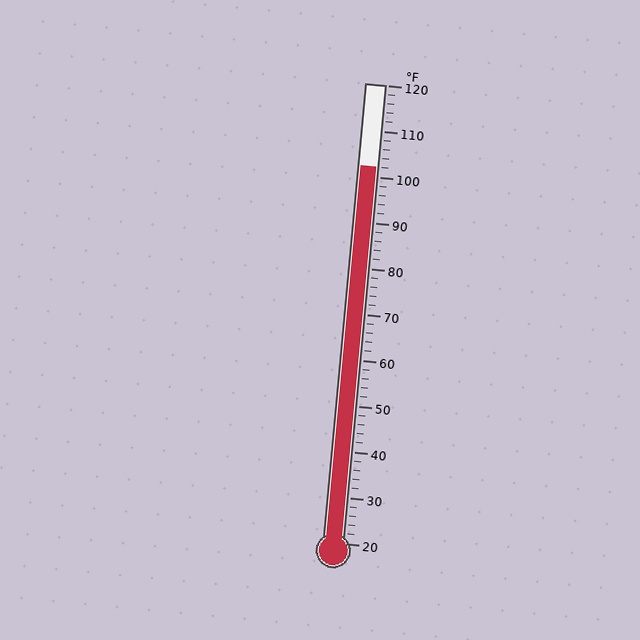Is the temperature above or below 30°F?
The temperature is above 30°F.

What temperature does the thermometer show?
The thermometer shows approximately 102°F.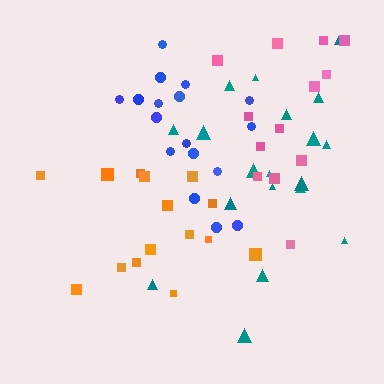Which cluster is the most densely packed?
Blue.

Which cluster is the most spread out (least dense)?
Pink.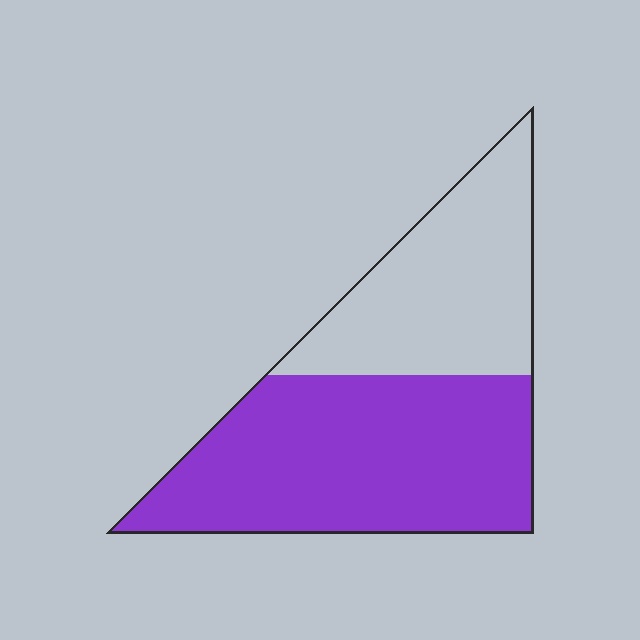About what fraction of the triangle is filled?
About three fifths (3/5).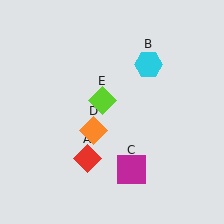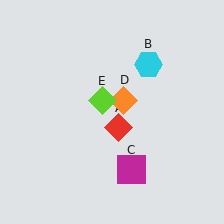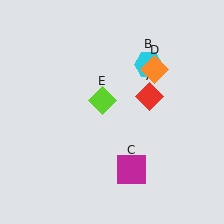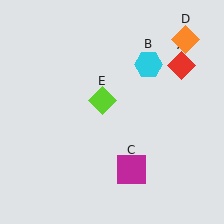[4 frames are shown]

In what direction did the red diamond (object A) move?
The red diamond (object A) moved up and to the right.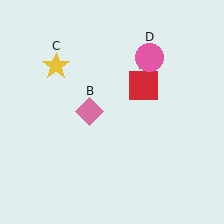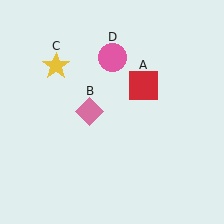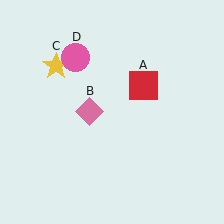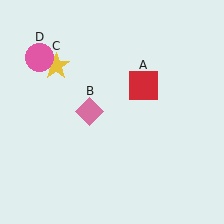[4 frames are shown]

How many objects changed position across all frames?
1 object changed position: pink circle (object D).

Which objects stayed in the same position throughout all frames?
Red square (object A) and pink diamond (object B) and yellow star (object C) remained stationary.